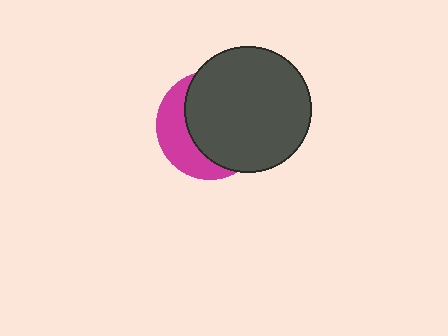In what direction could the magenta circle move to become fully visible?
The magenta circle could move left. That would shift it out from behind the dark gray circle entirely.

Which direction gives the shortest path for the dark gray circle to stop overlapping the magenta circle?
Moving right gives the shortest separation.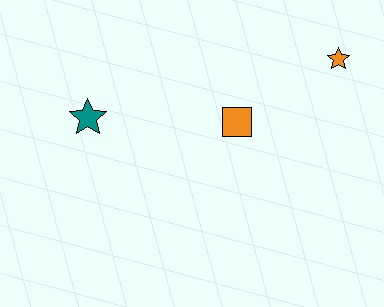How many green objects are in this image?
There are no green objects.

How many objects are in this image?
There are 3 objects.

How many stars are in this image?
There are 2 stars.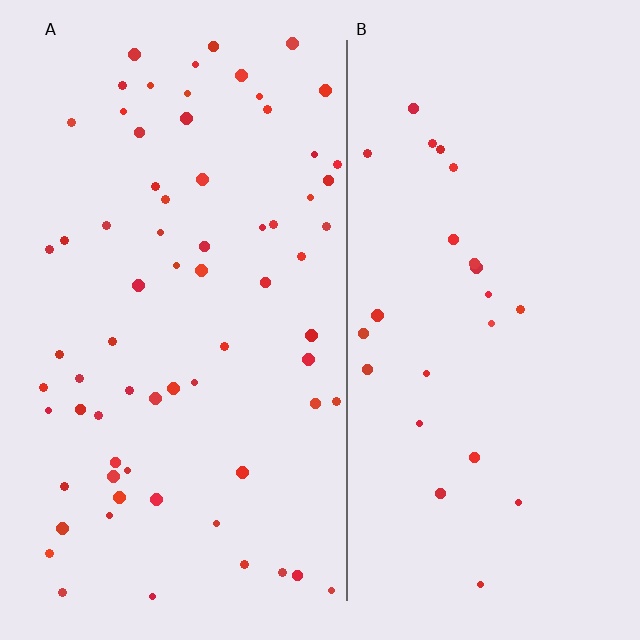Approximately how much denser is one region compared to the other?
Approximately 2.8× — region A over region B.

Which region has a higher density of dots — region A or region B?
A (the left).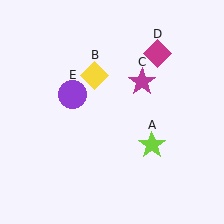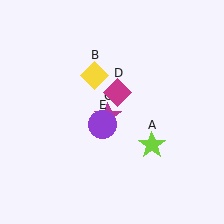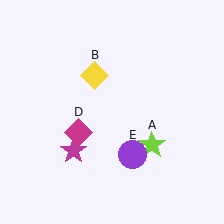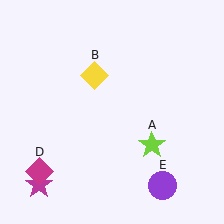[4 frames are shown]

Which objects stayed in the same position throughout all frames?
Lime star (object A) and yellow diamond (object B) remained stationary.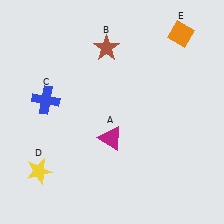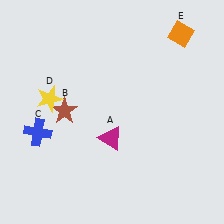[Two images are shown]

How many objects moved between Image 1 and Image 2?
3 objects moved between the two images.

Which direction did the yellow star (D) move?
The yellow star (D) moved up.